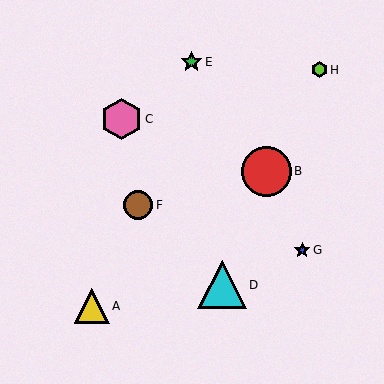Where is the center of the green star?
The center of the green star is at (191, 62).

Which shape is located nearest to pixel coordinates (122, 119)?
The pink hexagon (labeled C) at (122, 119) is nearest to that location.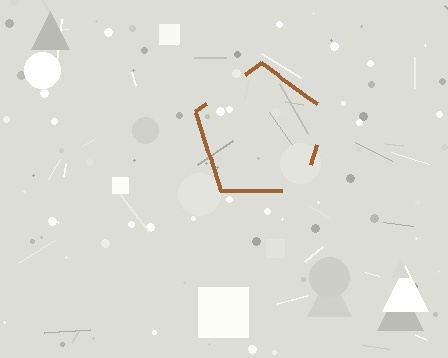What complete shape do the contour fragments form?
The contour fragments form a pentagon.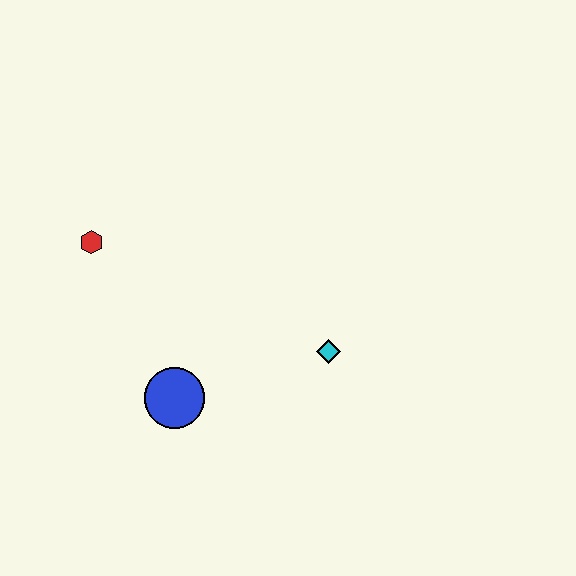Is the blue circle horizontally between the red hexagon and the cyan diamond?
Yes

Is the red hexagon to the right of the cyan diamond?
No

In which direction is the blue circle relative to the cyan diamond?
The blue circle is to the left of the cyan diamond.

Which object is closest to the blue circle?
The cyan diamond is closest to the blue circle.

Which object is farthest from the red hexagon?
The cyan diamond is farthest from the red hexagon.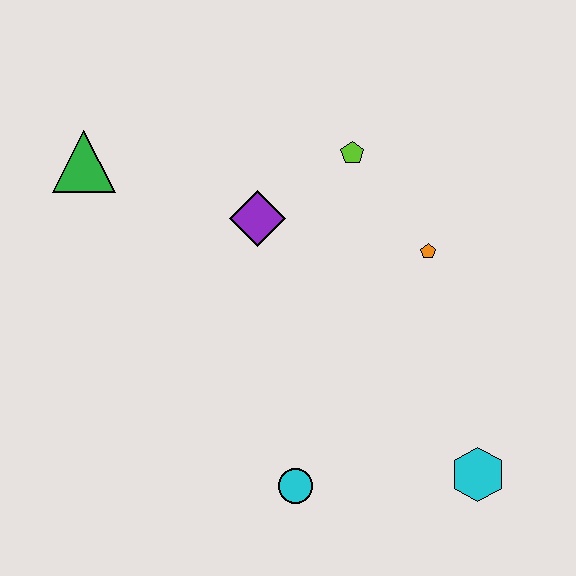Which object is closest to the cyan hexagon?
The cyan circle is closest to the cyan hexagon.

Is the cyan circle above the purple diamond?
No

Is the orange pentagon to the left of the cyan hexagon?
Yes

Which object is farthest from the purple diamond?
The cyan hexagon is farthest from the purple diamond.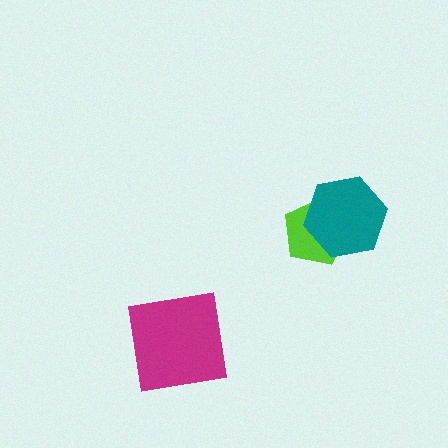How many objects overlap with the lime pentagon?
1 object overlaps with the lime pentagon.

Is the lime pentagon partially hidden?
Yes, it is partially covered by another shape.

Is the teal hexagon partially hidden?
No, no other shape covers it.